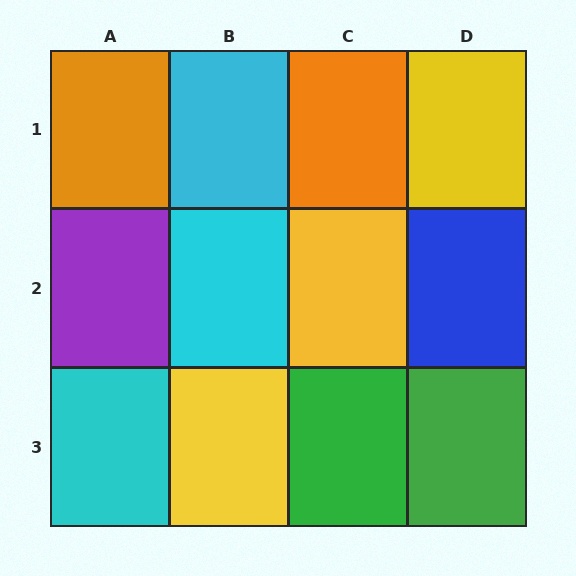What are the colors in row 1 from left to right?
Orange, cyan, orange, yellow.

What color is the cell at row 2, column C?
Yellow.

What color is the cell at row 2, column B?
Cyan.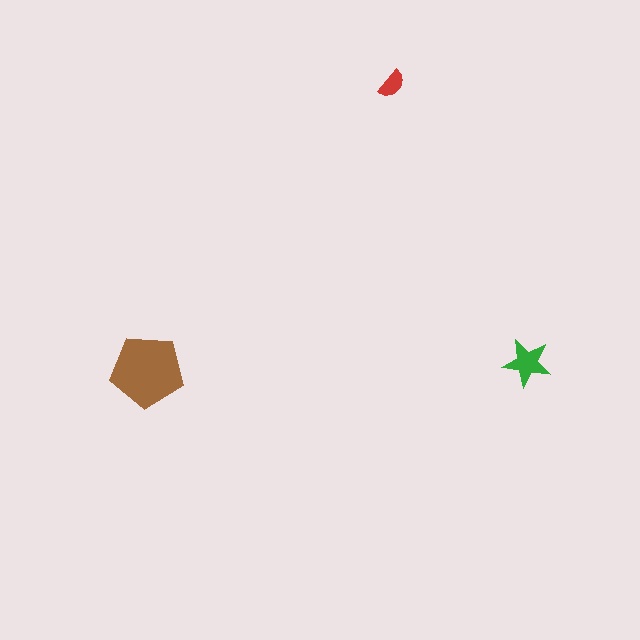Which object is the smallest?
The red semicircle.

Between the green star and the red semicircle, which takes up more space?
The green star.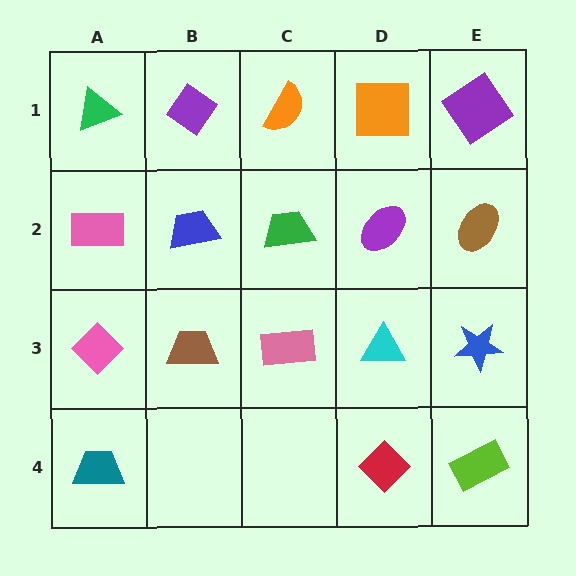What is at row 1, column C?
An orange semicircle.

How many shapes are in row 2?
5 shapes.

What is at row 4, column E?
A lime rectangle.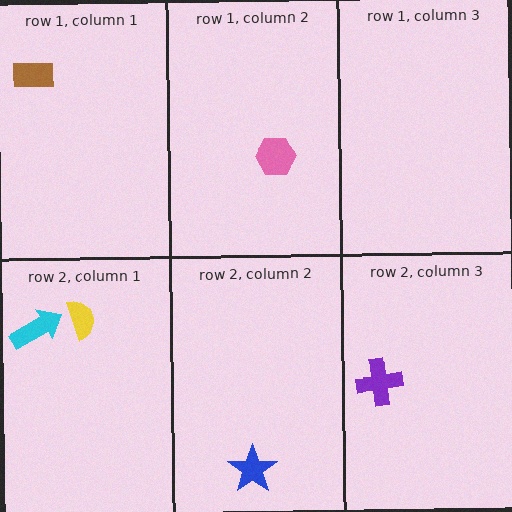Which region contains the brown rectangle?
The row 1, column 1 region.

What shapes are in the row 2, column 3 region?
The purple cross.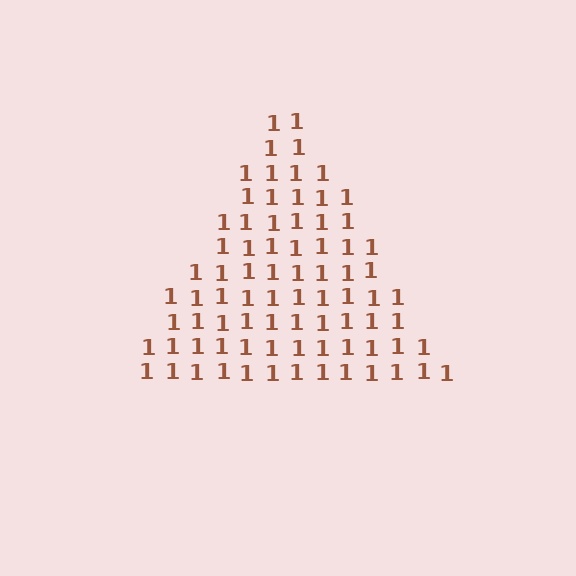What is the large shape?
The large shape is a triangle.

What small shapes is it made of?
It is made of small digit 1's.